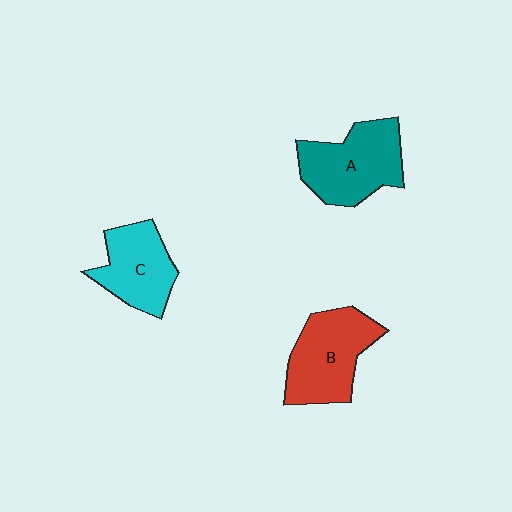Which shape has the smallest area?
Shape C (cyan).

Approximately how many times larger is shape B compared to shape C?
Approximately 1.2 times.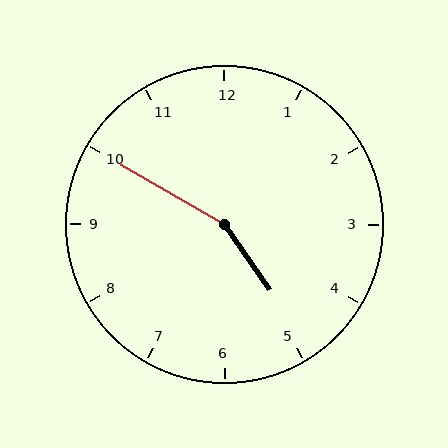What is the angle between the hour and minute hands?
Approximately 155 degrees.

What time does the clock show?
4:50.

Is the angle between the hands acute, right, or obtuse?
It is obtuse.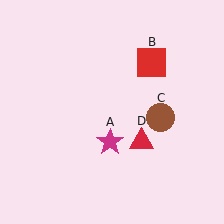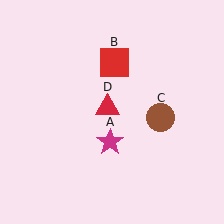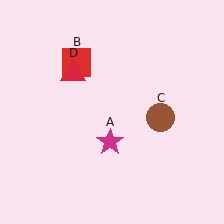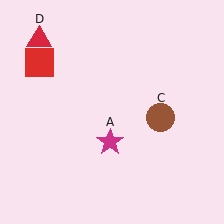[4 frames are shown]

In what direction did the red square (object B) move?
The red square (object B) moved left.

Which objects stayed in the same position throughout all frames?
Magenta star (object A) and brown circle (object C) remained stationary.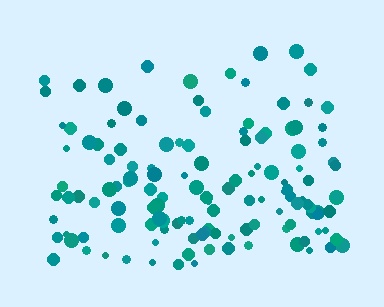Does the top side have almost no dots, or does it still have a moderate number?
Still a moderate number, just noticeably fewer than the bottom.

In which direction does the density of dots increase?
From top to bottom, with the bottom side densest.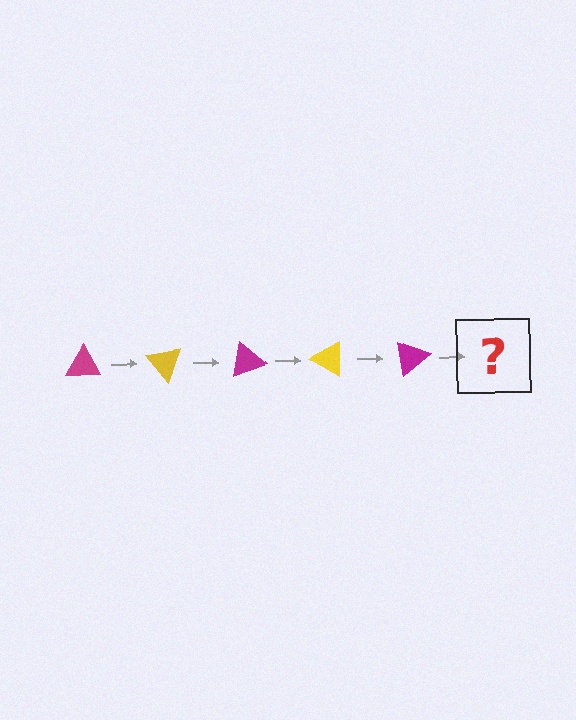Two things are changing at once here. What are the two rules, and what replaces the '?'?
The two rules are that it rotates 50 degrees each step and the color cycles through magenta and yellow. The '?' should be a yellow triangle, rotated 250 degrees from the start.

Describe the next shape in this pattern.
It should be a yellow triangle, rotated 250 degrees from the start.